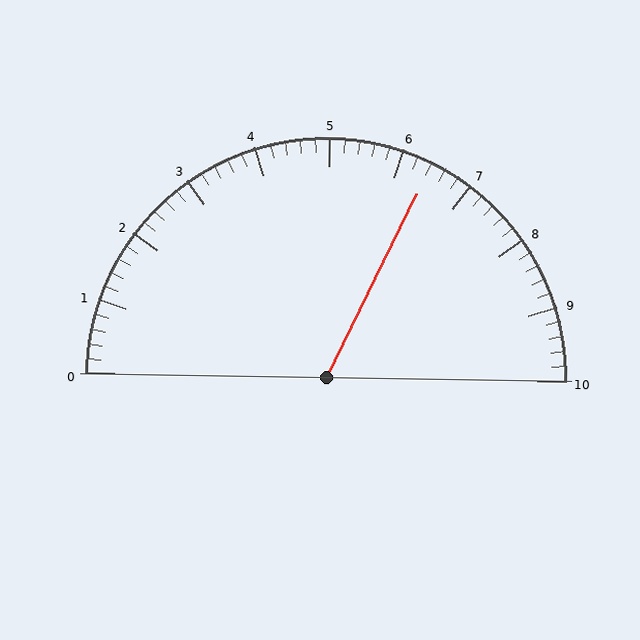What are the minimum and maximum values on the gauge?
The gauge ranges from 0 to 10.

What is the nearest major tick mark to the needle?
The nearest major tick mark is 6.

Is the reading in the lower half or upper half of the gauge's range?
The reading is in the upper half of the range (0 to 10).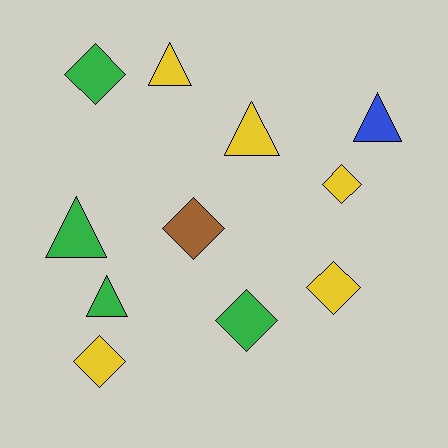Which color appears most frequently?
Yellow, with 5 objects.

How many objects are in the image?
There are 11 objects.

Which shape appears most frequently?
Diamond, with 6 objects.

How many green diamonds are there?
There are 2 green diamonds.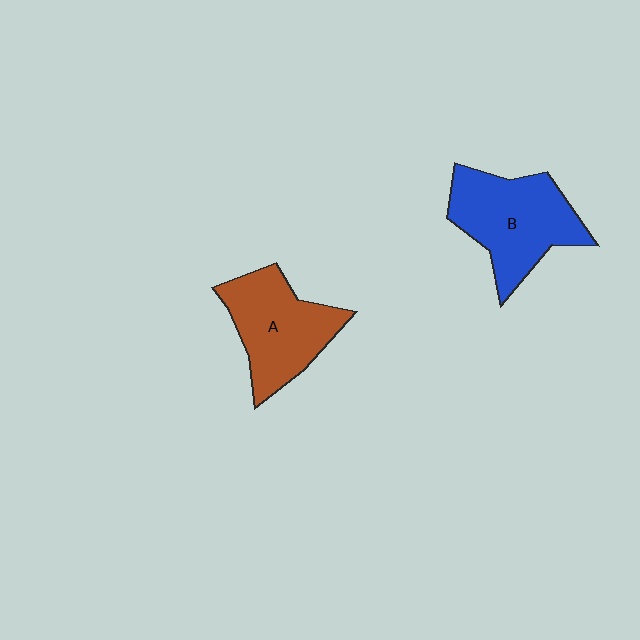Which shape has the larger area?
Shape B (blue).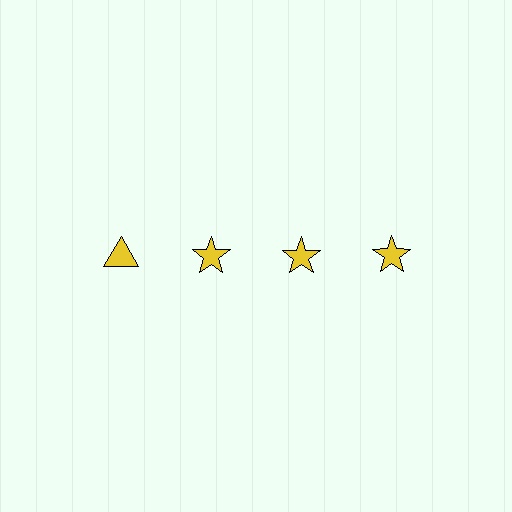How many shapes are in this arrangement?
There are 4 shapes arranged in a grid pattern.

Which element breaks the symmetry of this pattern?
The yellow triangle in the top row, leftmost column breaks the symmetry. All other shapes are yellow stars.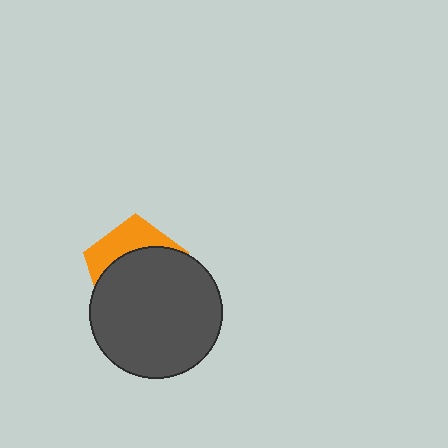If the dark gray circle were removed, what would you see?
You would see the complete orange pentagon.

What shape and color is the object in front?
The object in front is a dark gray circle.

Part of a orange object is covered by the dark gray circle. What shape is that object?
It is a pentagon.